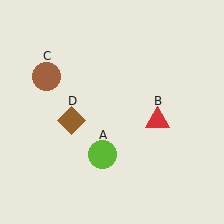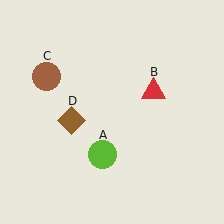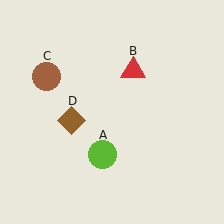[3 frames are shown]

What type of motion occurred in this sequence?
The red triangle (object B) rotated counterclockwise around the center of the scene.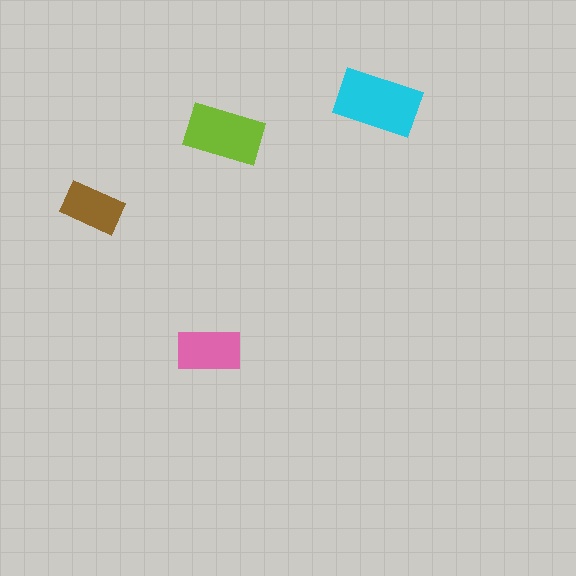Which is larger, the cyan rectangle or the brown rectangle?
The cyan one.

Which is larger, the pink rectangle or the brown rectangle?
The pink one.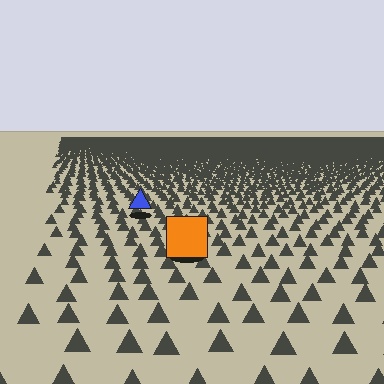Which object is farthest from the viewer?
The blue triangle is farthest from the viewer. It appears smaller and the ground texture around it is denser.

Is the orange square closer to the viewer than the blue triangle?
Yes. The orange square is closer — you can tell from the texture gradient: the ground texture is coarser near it.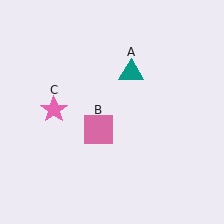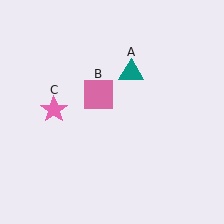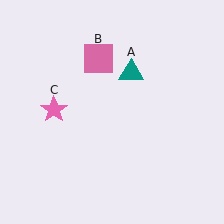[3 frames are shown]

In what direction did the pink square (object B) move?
The pink square (object B) moved up.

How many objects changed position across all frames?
1 object changed position: pink square (object B).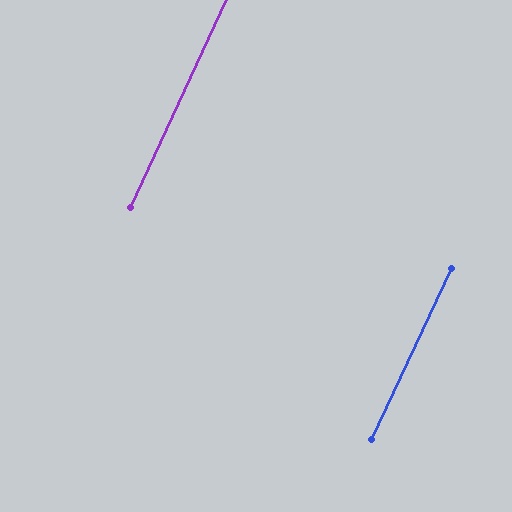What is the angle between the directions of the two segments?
Approximately 1 degree.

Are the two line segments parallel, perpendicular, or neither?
Parallel — their directions differ by only 0.5°.